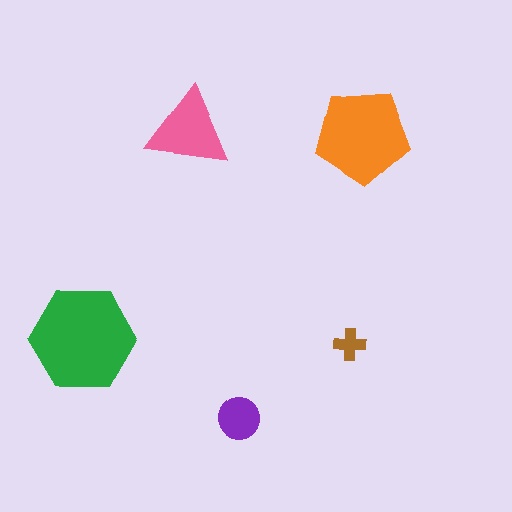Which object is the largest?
The green hexagon.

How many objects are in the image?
There are 5 objects in the image.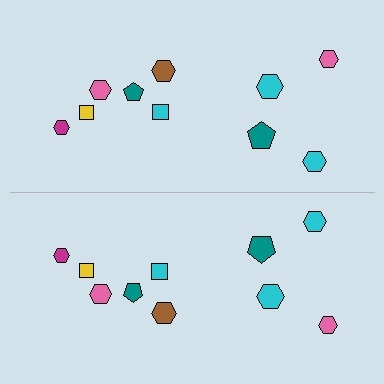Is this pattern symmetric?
Yes, this pattern has bilateral (reflection) symmetry.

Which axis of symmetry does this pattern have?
The pattern has a horizontal axis of symmetry running through the center of the image.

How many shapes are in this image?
There are 20 shapes in this image.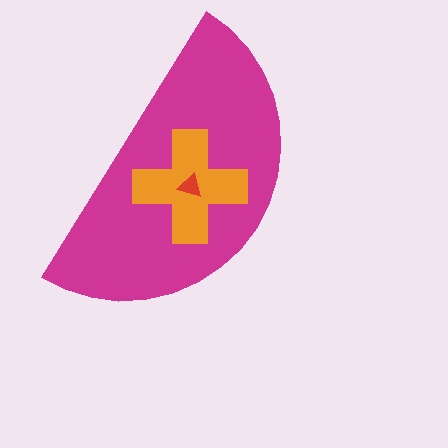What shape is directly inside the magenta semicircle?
The orange cross.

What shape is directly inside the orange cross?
The red triangle.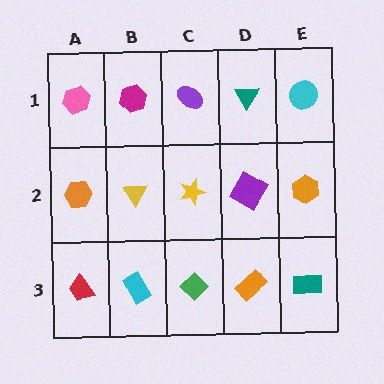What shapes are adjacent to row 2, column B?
A magenta hexagon (row 1, column B), a cyan rectangle (row 3, column B), an orange hexagon (row 2, column A), a yellow star (row 2, column C).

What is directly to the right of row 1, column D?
A cyan circle.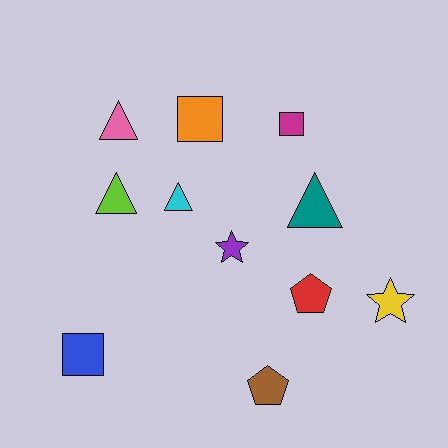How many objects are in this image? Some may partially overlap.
There are 11 objects.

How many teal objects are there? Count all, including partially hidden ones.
There is 1 teal object.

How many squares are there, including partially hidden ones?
There are 3 squares.